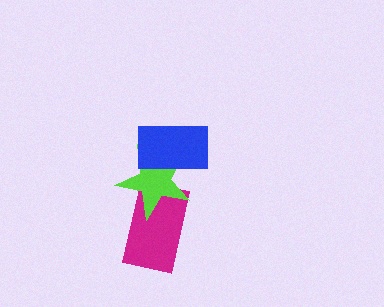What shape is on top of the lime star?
The blue rectangle is on top of the lime star.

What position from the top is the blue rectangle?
The blue rectangle is 1st from the top.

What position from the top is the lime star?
The lime star is 2nd from the top.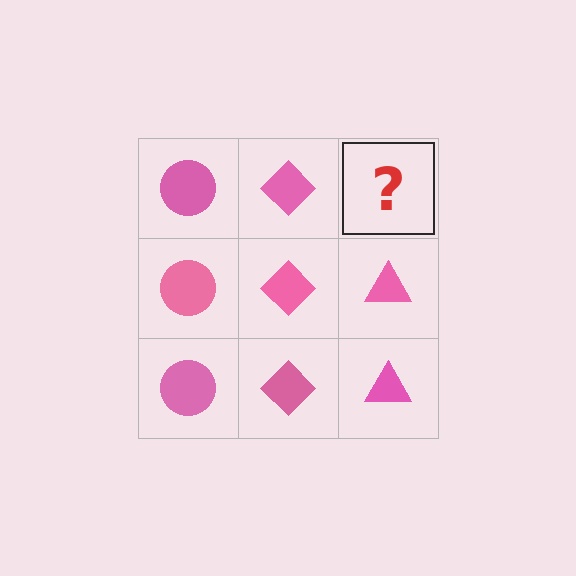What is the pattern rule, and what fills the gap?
The rule is that each column has a consistent shape. The gap should be filled with a pink triangle.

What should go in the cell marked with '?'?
The missing cell should contain a pink triangle.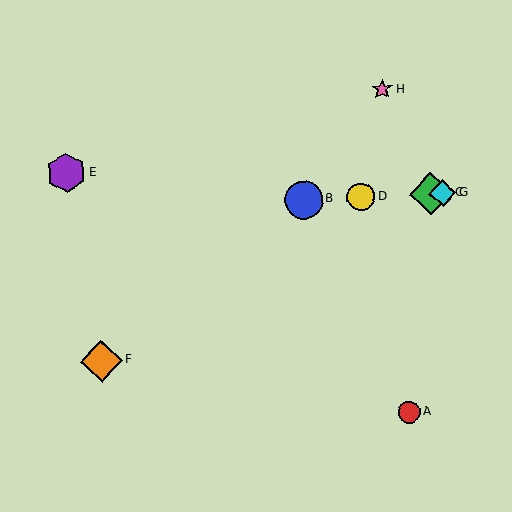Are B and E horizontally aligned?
No, B is at y≈200 and E is at y≈173.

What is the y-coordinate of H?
Object H is at y≈89.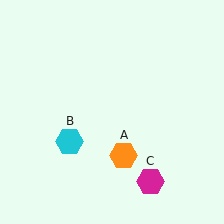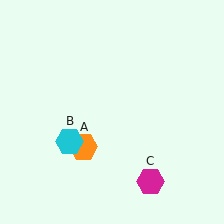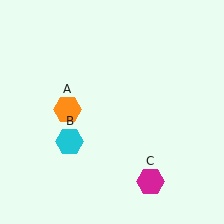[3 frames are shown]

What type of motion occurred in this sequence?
The orange hexagon (object A) rotated clockwise around the center of the scene.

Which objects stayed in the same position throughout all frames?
Cyan hexagon (object B) and magenta hexagon (object C) remained stationary.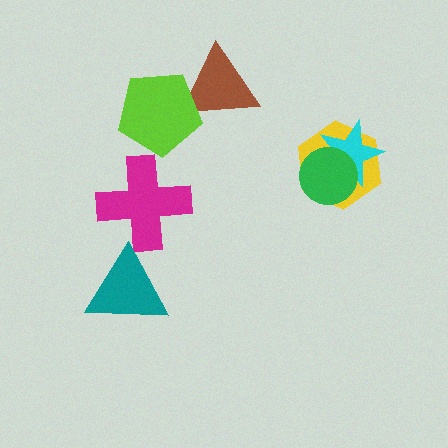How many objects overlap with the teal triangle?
0 objects overlap with the teal triangle.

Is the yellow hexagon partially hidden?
Yes, it is partially covered by another shape.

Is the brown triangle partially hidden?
Yes, it is partially covered by another shape.